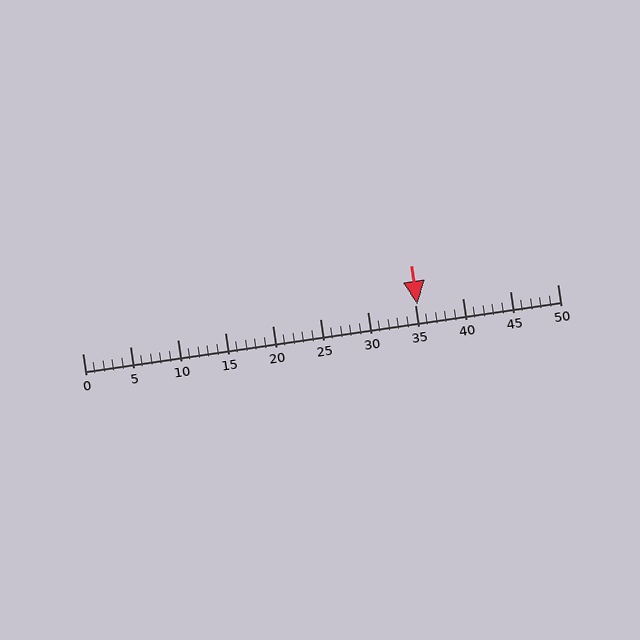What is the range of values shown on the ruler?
The ruler shows values from 0 to 50.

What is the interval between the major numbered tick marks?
The major tick marks are spaced 5 units apart.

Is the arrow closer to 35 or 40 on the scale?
The arrow is closer to 35.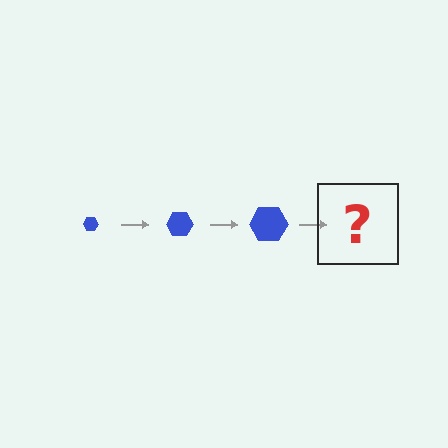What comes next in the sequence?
The next element should be a blue hexagon, larger than the previous one.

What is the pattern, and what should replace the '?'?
The pattern is that the hexagon gets progressively larger each step. The '?' should be a blue hexagon, larger than the previous one.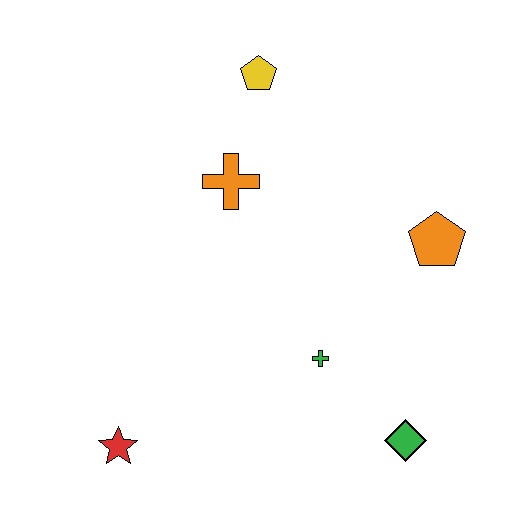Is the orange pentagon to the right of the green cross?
Yes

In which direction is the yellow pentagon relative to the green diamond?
The yellow pentagon is above the green diamond.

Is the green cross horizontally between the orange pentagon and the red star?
Yes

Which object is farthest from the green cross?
The yellow pentagon is farthest from the green cross.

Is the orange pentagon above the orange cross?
No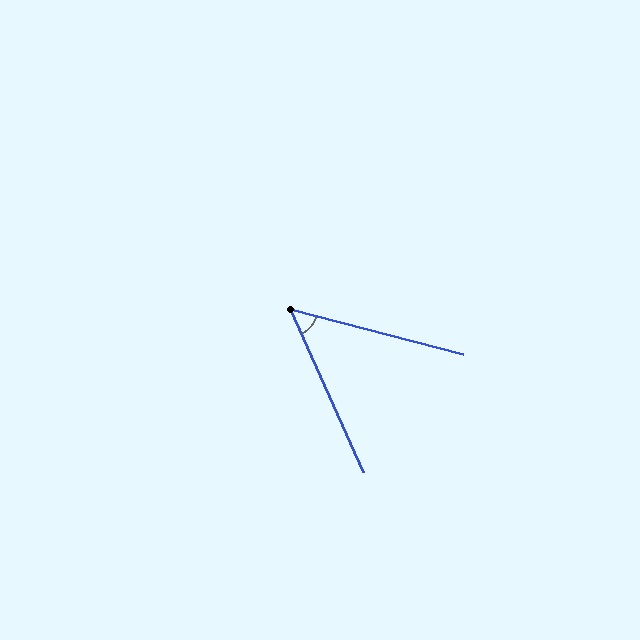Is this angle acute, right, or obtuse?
It is acute.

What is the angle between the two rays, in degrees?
Approximately 52 degrees.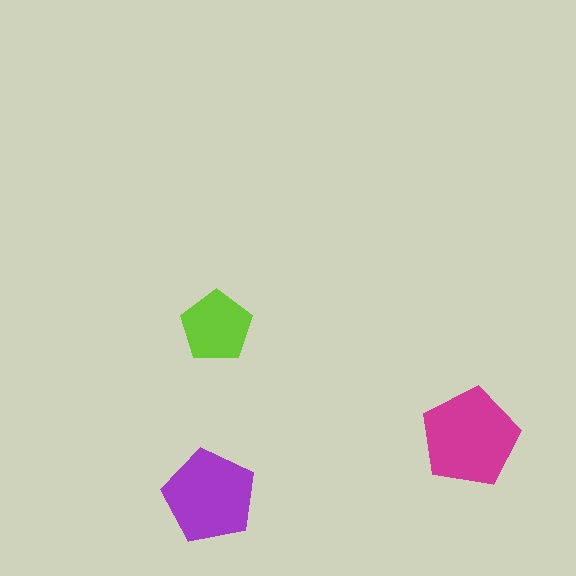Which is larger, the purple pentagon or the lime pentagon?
The purple one.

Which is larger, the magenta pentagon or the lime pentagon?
The magenta one.